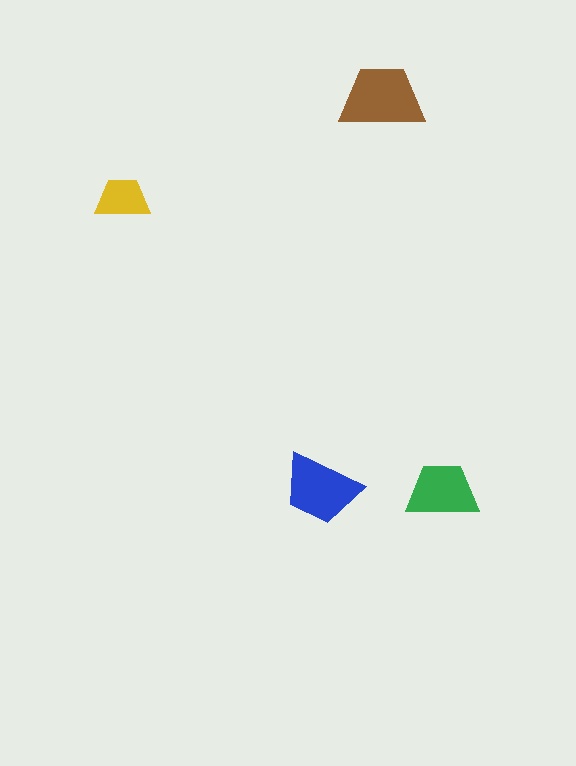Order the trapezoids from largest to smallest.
the brown one, the blue one, the green one, the yellow one.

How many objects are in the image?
There are 4 objects in the image.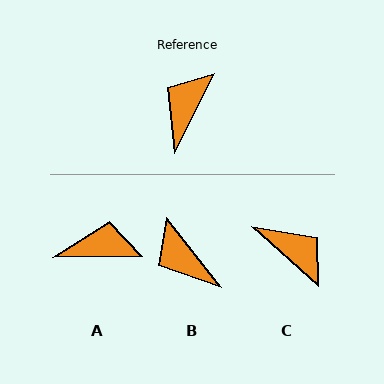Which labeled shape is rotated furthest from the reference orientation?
C, about 105 degrees away.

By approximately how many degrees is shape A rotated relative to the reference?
Approximately 63 degrees clockwise.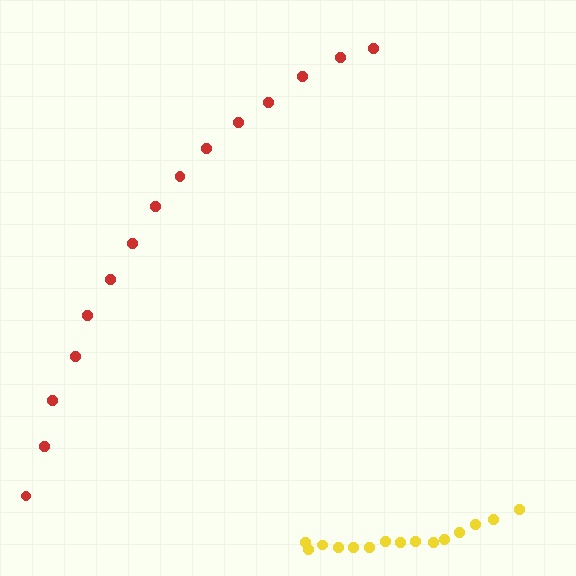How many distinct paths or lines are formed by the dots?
There are 2 distinct paths.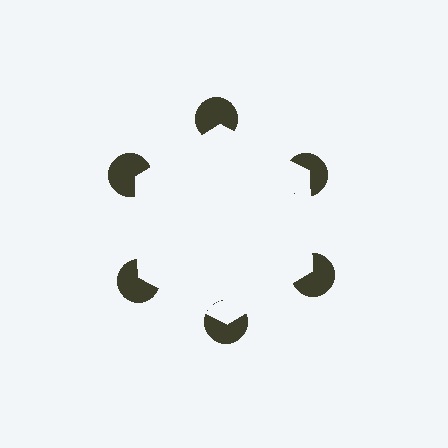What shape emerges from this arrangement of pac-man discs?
An illusory hexagon — its edges are inferred from the aligned wedge cuts in the pac-man discs, not physically drawn.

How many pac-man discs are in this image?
There are 6 — one at each vertex of the illusory hexagon.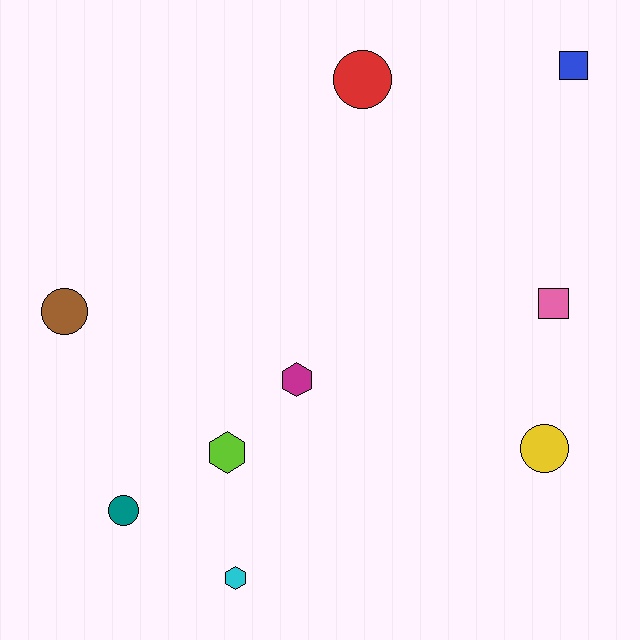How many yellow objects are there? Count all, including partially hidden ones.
There is 1 yellow object.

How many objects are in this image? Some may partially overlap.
There are 9 objects.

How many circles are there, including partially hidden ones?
There are 4 circles.